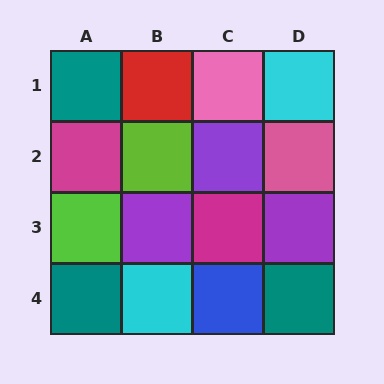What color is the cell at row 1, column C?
Pink.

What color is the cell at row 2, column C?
Purple.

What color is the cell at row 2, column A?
Magenta.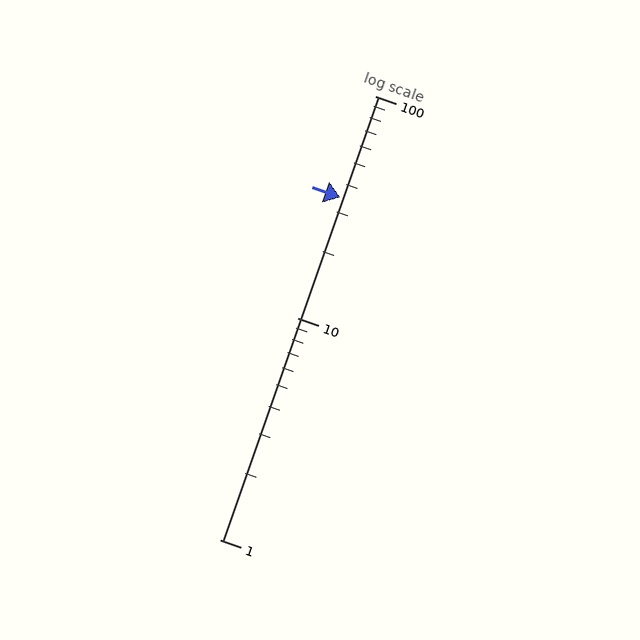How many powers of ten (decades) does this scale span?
The scale spans 2 decades, from 1 to 100.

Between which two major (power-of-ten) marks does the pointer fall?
The pointer is between 10 and 100.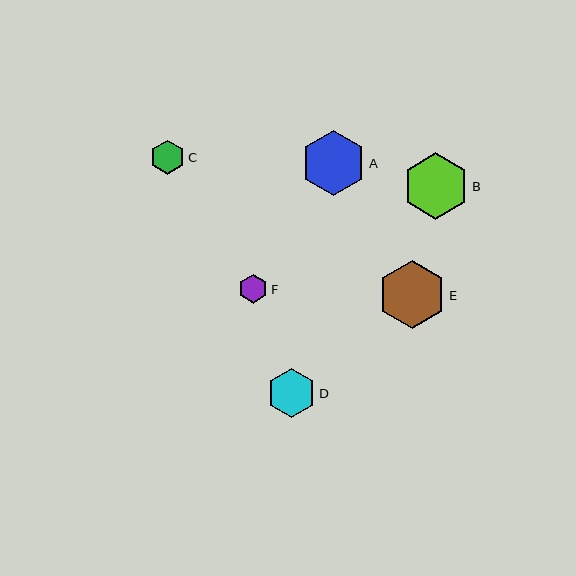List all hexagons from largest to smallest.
From largest to smallest: E, B, A, D, C, F.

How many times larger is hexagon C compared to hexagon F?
Hexagon C is approximately 1.2 times the size of hexagon F.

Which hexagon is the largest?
Hexagon E is the largest with a size of approximately 69 pixels.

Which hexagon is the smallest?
Hexagon F is the smallest with a size of approximately 29 pixels.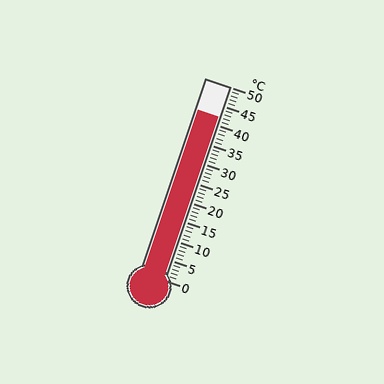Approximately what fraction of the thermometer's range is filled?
The thermometer is filled to approximately 85% of its range.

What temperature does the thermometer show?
The thermometer shows approximately 42°C.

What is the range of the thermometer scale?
The thermometer scale ranges from 0°C to 50°C.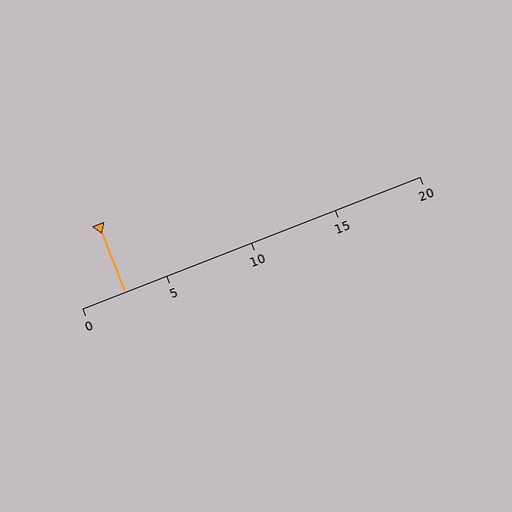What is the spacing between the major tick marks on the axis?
The major ticks are spaced 5 apart.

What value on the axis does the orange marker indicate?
The marker indicates approximately 2.5.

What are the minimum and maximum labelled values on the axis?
The axis runs from 0 to 20.